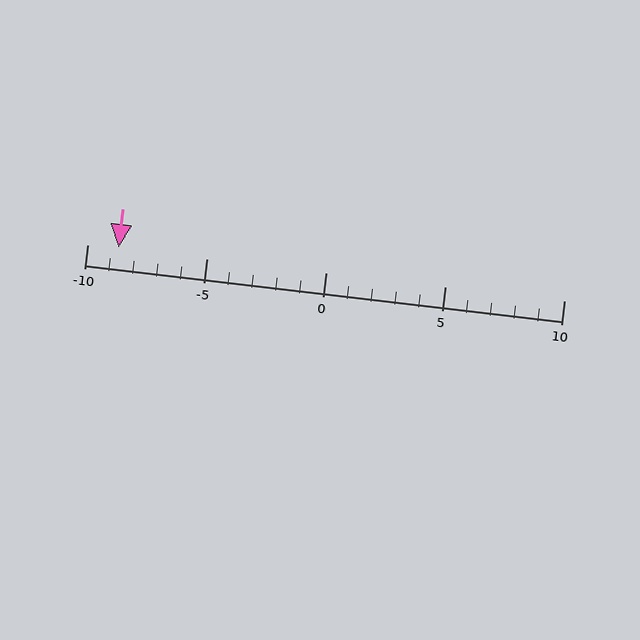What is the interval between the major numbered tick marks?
The major tick marks are spaced 5 units apart.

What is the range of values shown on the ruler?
The ruler shows values from -10 to 10.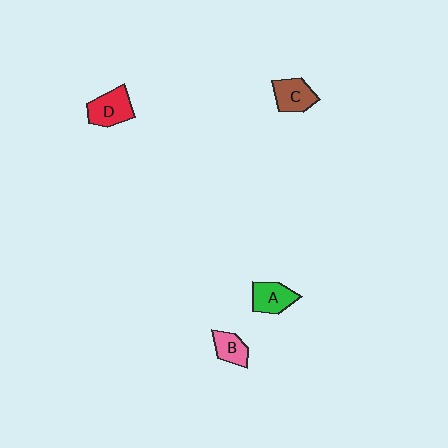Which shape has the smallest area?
Shape B (pink).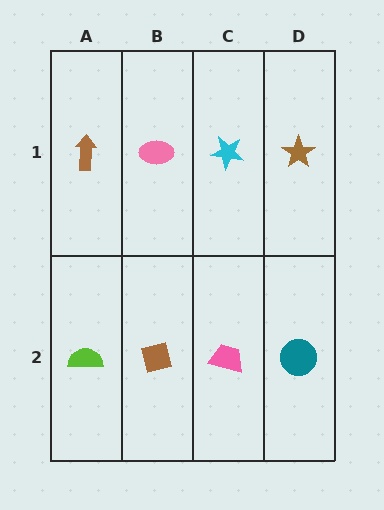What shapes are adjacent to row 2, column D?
A brown star (row 1, column D), a pink trapezoid (row 2, column C).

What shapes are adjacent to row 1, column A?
A lime semicircle (row 2, column A), a pink ellipse (row 1, column B).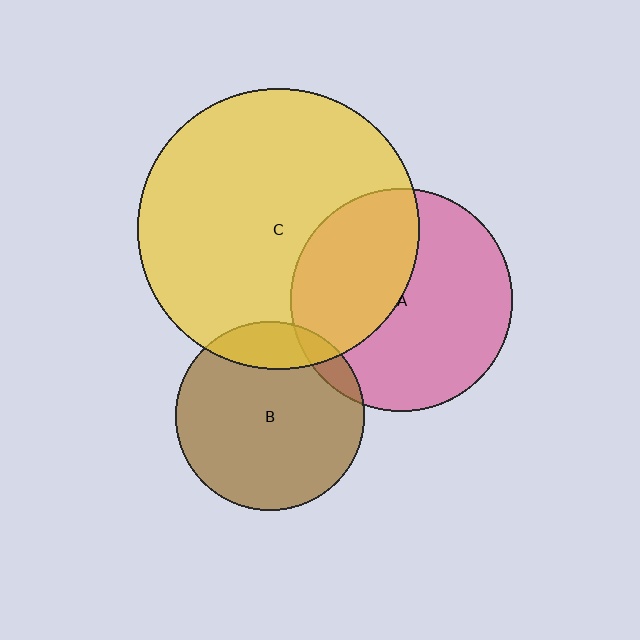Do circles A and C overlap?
Yes.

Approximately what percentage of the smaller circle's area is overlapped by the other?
Approximately 40%.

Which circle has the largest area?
Circle C (yellow).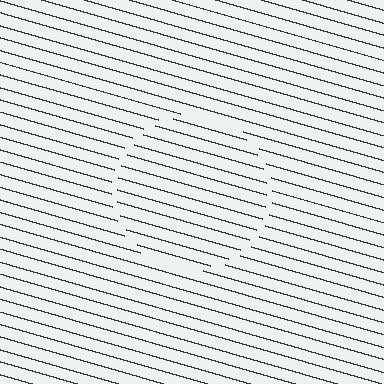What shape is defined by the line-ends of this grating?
An illusory circle. The interior of the shape contains the same grating, shifted by half a period — the contour is defined by the phase discontinuity where line-ends from the inner and outer gratings abut.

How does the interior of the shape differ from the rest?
The interior of the shape contains the same grating, shifted by half a period — the contour is defined by the phase discontinuity where line-ends from the inner and outer gratings abut.